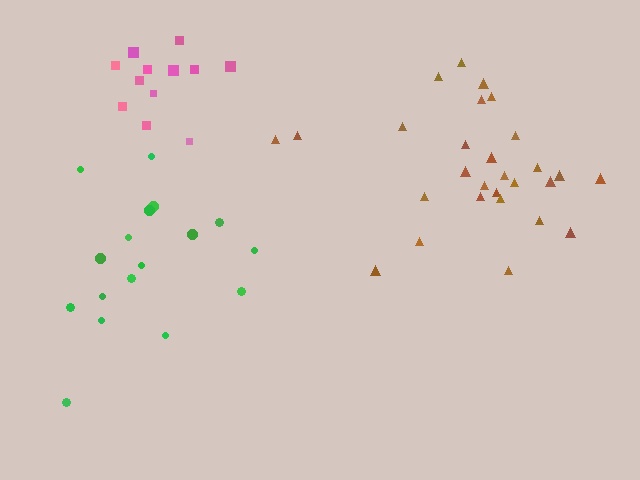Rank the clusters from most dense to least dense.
pink, green, brown.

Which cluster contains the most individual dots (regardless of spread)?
Brown (28).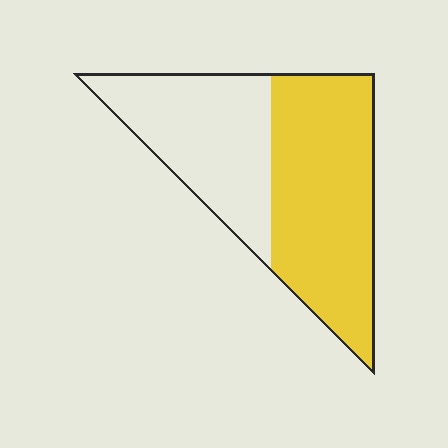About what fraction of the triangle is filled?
About three fifths (3/5).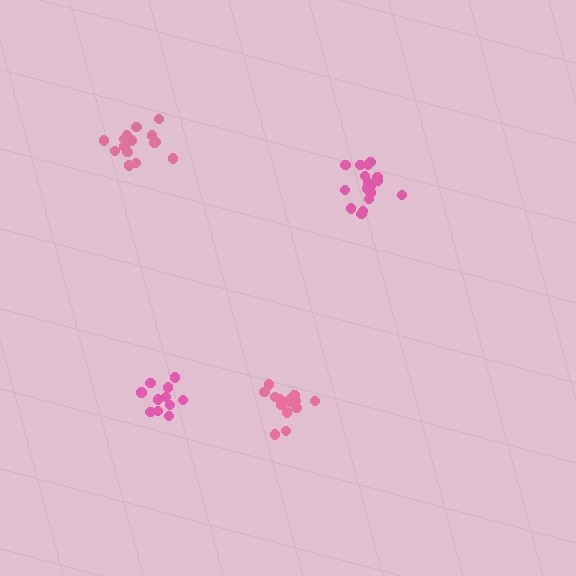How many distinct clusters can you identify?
There are 4 distinct clusters.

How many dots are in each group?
Group 1: 11 dots, Group 2: 17 dots, Group 3: 15 dots, Group 4: 15 dots (58 total).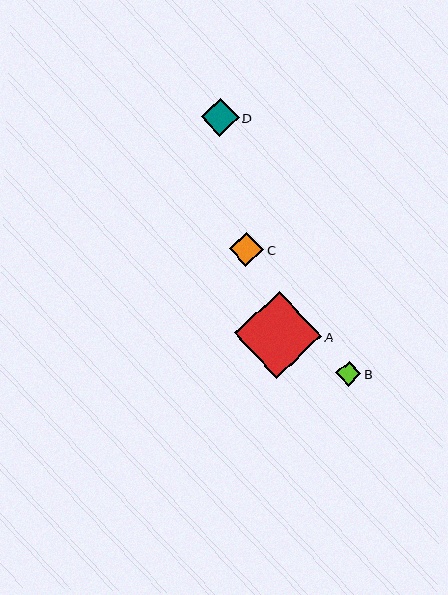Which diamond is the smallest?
Diamond B is the smallest with a size of approximately 25 pixels.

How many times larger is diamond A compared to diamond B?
Diamond A is approximately 3.5 times the size of diamond B.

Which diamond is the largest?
Diamond A is the largest with a size of approximately 87 pixels.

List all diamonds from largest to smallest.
From largest to smallest: A, D, C, B.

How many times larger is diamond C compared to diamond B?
Diamond C is approximately 1.4 times the size of diamond B.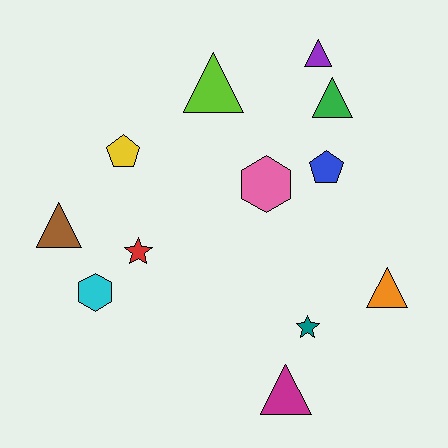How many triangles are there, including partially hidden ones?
There are 6 triangles.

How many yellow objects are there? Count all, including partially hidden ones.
There is 1 yellow object.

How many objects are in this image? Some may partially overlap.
There are 12 objects.